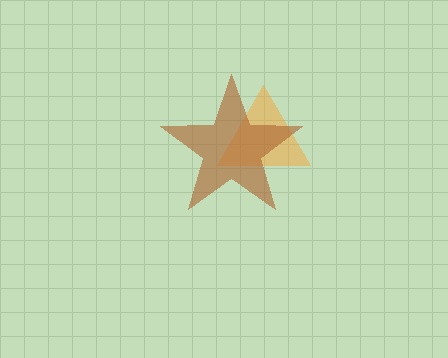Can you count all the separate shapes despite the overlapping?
Yes, there are 2 separate shapes.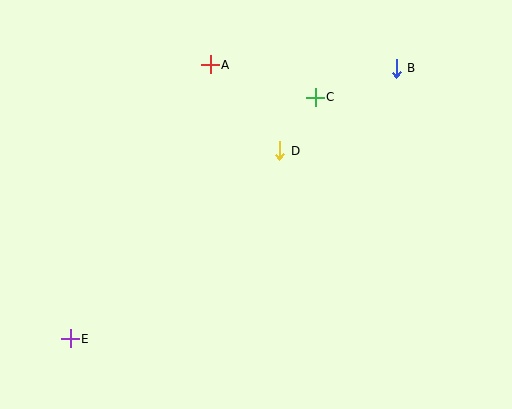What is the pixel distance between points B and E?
The distance between B and E is 424 pixels.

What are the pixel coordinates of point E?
Point E is at (70, 339).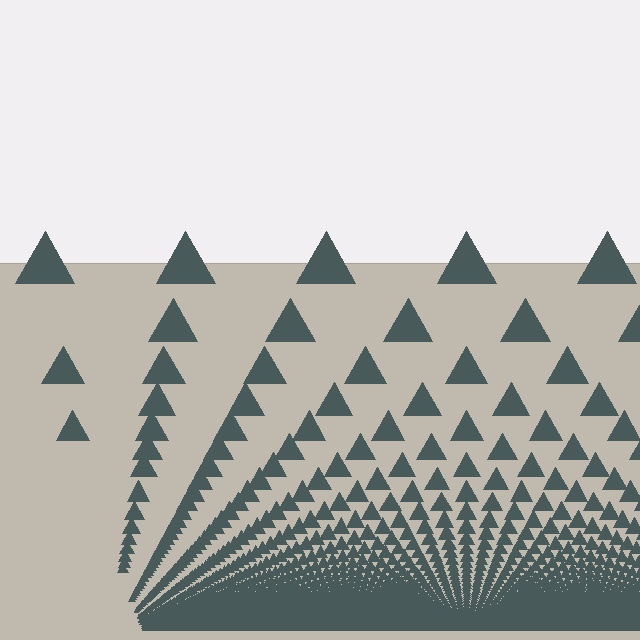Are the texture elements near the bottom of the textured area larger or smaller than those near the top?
Smaller. The gradient is inverted — elements near the bottom are smaller and denser.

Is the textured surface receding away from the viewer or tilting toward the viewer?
The surface appears to tilt toward the viewer. Texture elements get larger and sparser toward the top.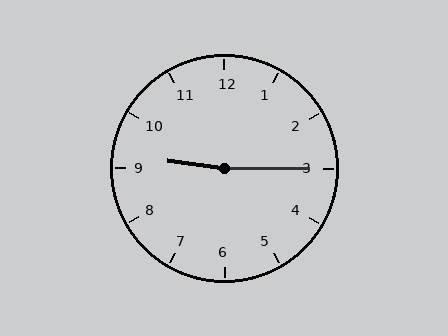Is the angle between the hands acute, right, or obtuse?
It is obtuse.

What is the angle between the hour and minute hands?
Approximately 172 degrees.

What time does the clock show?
9:15.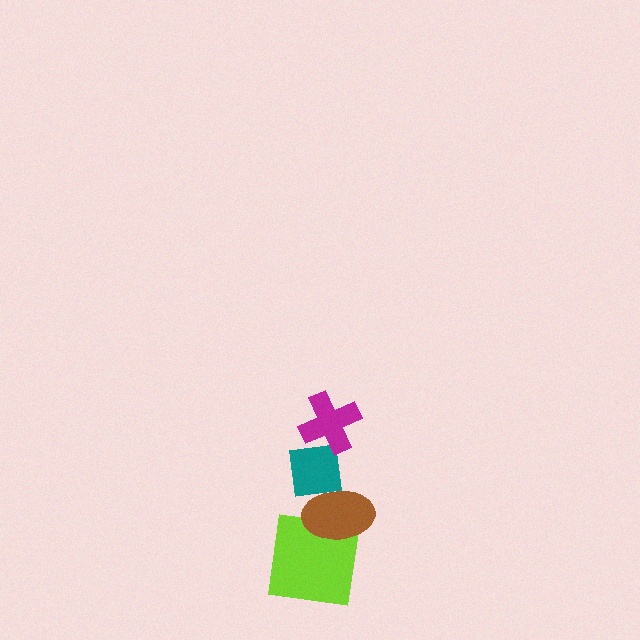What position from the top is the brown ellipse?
The brown ellipse is 3rd from the top.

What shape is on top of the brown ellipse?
The teal square is on top of the brown ellipse.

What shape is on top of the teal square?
The magenta cross is on top of the teal square.